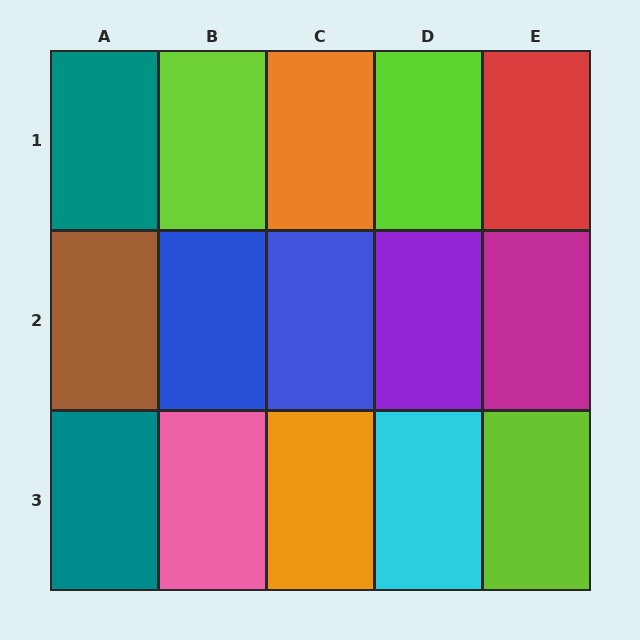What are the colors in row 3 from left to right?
Teal, pink, orange, cyan, lime.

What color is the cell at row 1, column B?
Lime.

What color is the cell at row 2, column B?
Blue.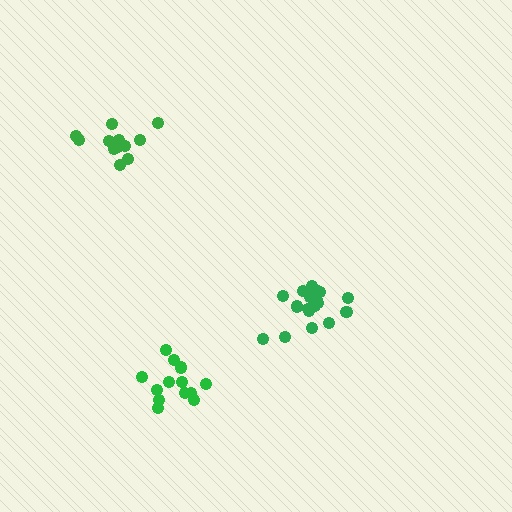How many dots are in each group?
Group 1: 12 dots, Group 2: 18 dots, Group 3: 13 dots (43 total).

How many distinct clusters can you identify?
There are 3 distinct clusters.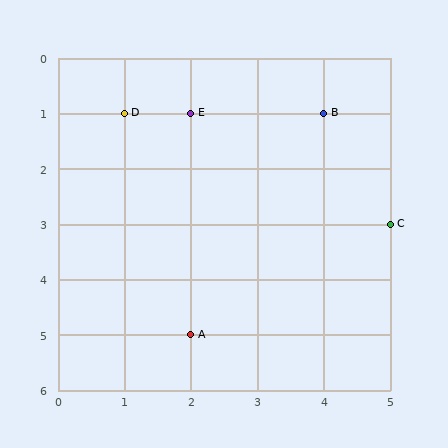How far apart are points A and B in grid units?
Points A and B are 2 columns and 4 rows apart (about 4.5 grid units diagonally).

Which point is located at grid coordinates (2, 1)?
Point E is at (2, 1).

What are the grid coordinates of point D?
Point D is at grid coordinates (1, 1).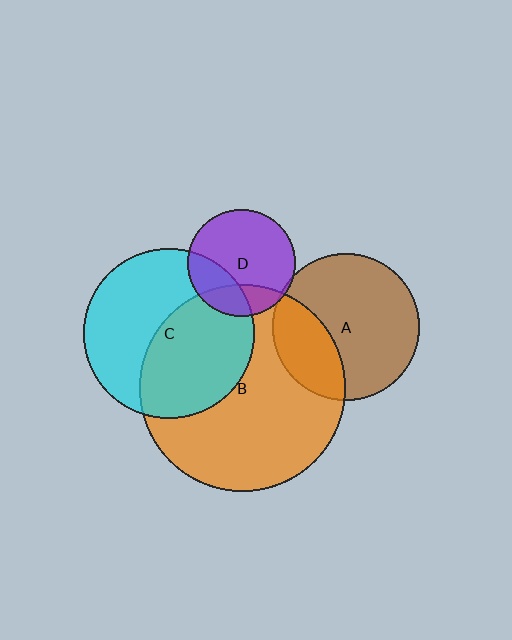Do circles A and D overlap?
Yes.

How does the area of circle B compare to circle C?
Approximately 1.5 times.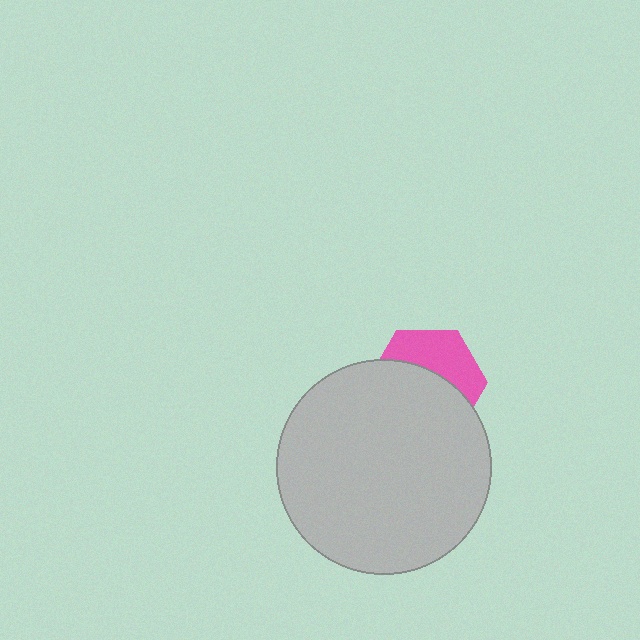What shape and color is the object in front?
The object in front is a light gray circle.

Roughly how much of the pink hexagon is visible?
A small part of it is visible (roughly 41%).